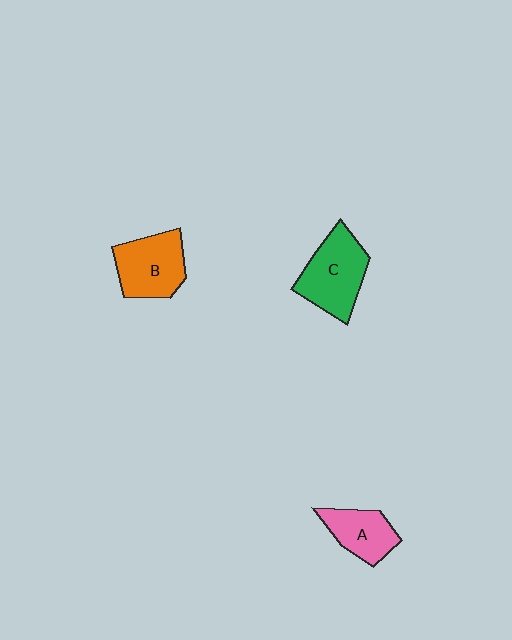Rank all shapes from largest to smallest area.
From largest to smallest: C (green), B (orange), A (pink).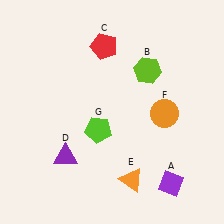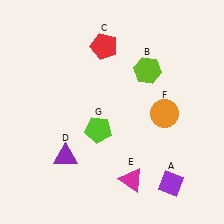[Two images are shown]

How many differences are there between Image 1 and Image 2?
There is 1 difference between the two images.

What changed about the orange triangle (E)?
In Image 1, E is orange. In Image 2, it changed to magenta.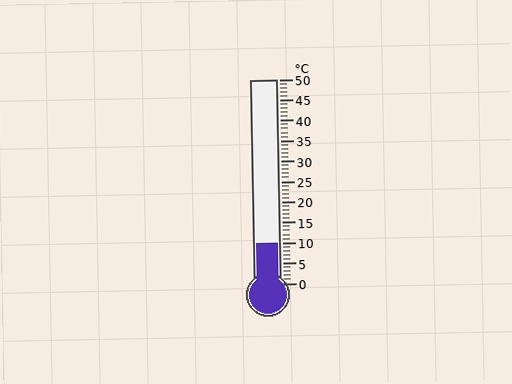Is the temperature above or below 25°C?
The temperature is below 25°C.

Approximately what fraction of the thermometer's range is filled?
The thermometer is filled to approximately 20% of its range.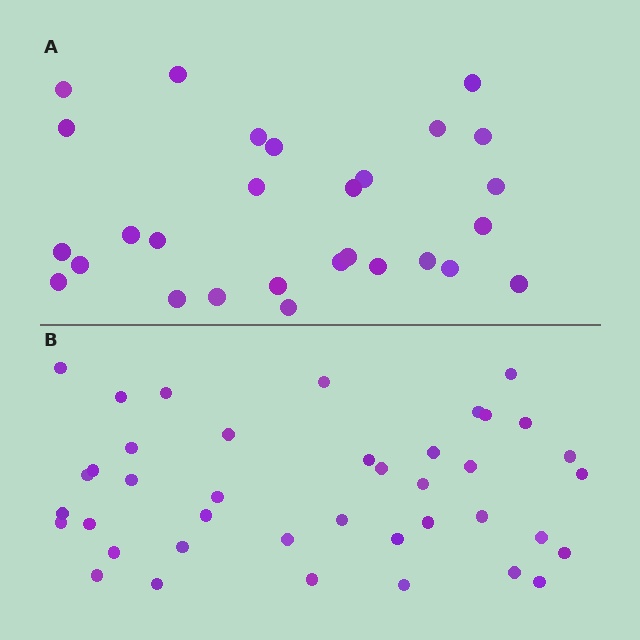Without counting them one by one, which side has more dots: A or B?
Region B (the bottom region) has more dots.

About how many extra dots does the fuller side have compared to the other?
Region B has roughly 12 or so more dots than region A.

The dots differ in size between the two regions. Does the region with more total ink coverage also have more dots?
No. Region A has more total ink coverage because its dots are larger, but region B actually contains more individual dots. Total area can be misleading — the number of items is what matters here.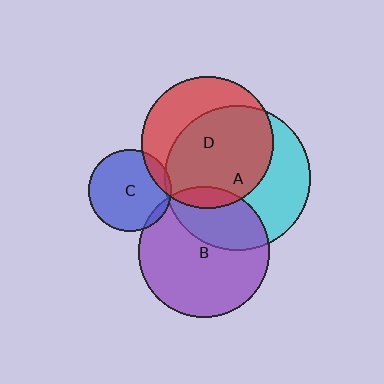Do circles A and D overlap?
Yes.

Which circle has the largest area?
Circle A (cyan).